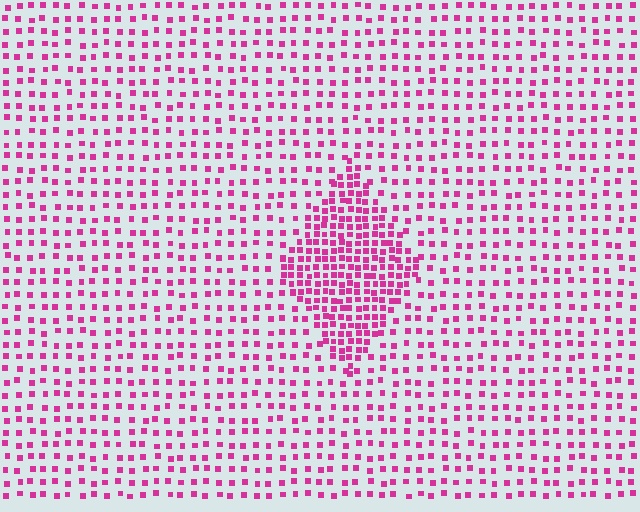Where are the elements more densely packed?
The elements are more densely packed inside the diamond boundary.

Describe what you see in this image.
The image contains small magenta elements arranged at two different densities. A diamond-shaped region is visible where the elements are more densely packed than the surrounding area.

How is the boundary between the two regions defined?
The boundary is defined by a change in element density (approximately 2.3x ratio). All elements are the same color, size, and shape.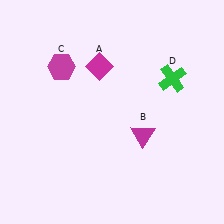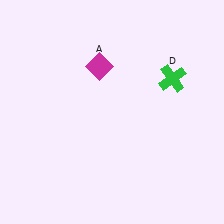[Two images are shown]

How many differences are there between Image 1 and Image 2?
There are 2 differences between the two images.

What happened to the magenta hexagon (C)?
The magenta hexagon (C) was removed in Image 2. It was in the top-left area of Image 1.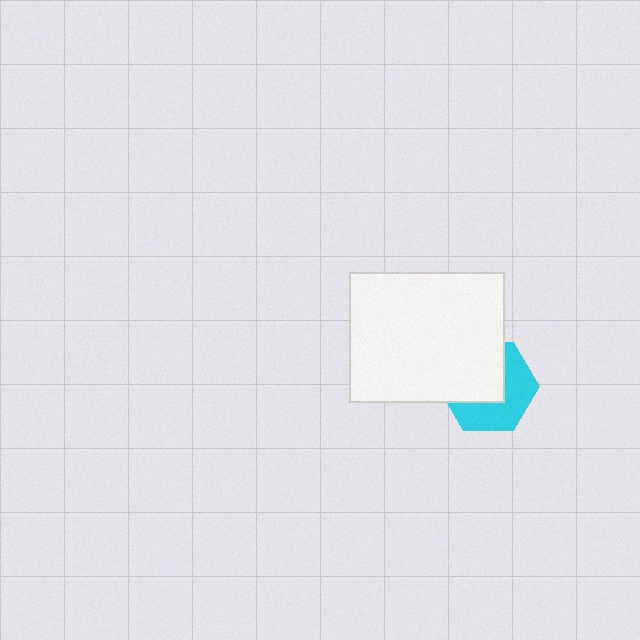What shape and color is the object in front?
The object in front is a white rectangle.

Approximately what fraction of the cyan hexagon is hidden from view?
Roughly 52% of the cyan hexagon is hidden behind the white rectangle.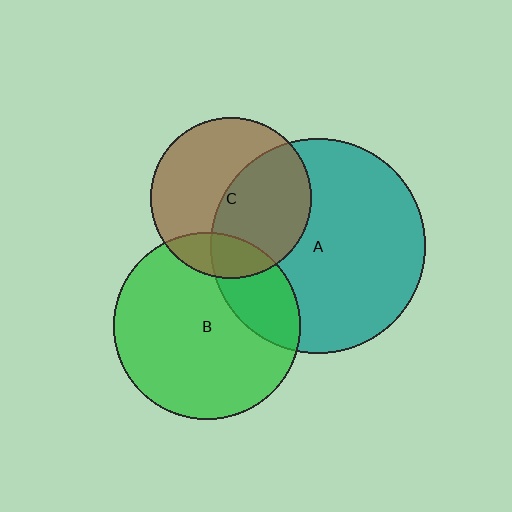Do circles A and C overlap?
Yes.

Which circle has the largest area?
Circle A (teal).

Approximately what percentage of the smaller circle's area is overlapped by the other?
Approximately 45%.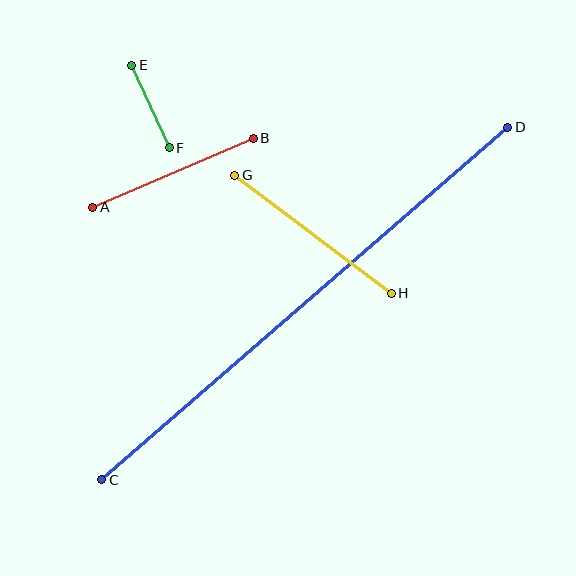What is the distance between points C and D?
The distance is approximately 538 pixels.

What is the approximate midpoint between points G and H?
The midpoint is at approximately (313, 234) pixels.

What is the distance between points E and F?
The distance is approximately 90 pixels.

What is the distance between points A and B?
The distance is approximately 175 pixels.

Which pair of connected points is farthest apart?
Points C and D are farthest apart.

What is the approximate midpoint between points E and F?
The midpoint is at approximately (150, 106) pixels.